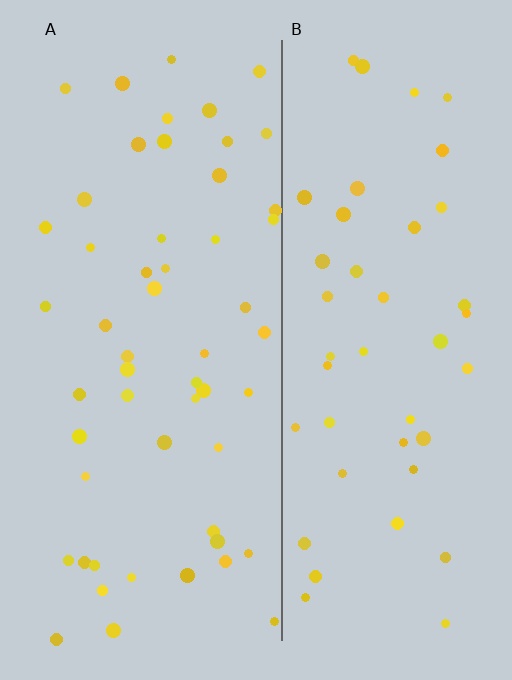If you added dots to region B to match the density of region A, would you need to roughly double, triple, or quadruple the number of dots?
Approximately double.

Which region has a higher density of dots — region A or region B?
A (the left).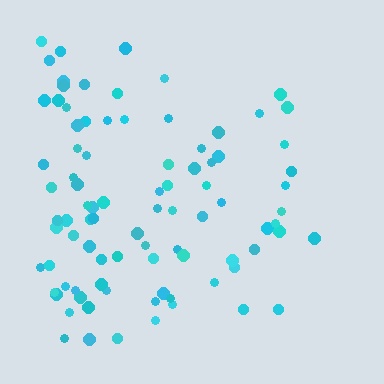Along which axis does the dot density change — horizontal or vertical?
Horizontal.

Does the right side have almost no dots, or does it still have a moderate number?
Still a moderate number, just noticeably fewer than the left.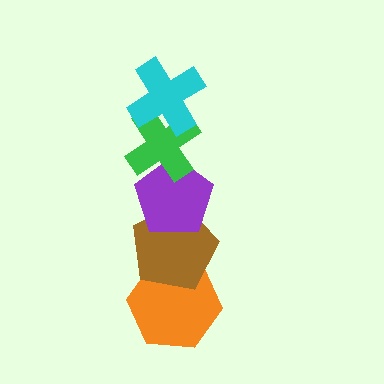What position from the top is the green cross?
The green cross is 2nd from the top.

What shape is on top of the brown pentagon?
The purple pentagon is on top of the brown pentagon.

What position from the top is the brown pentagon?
The brown pentagon is 4th from the top.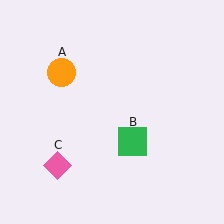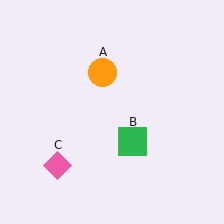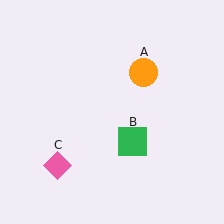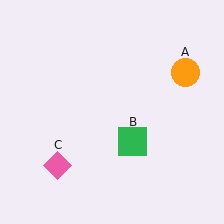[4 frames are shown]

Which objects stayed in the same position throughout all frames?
Green square (object B) and pink diamond (object C) remained stationary.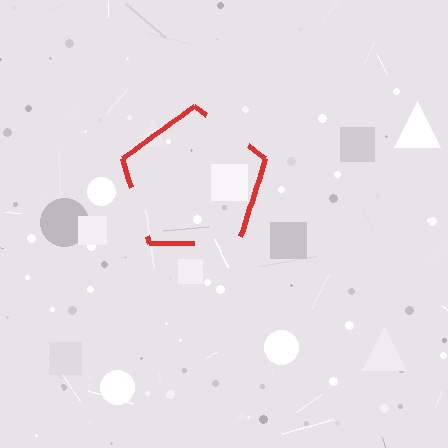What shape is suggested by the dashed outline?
The dashed outline suggests a pentagon.